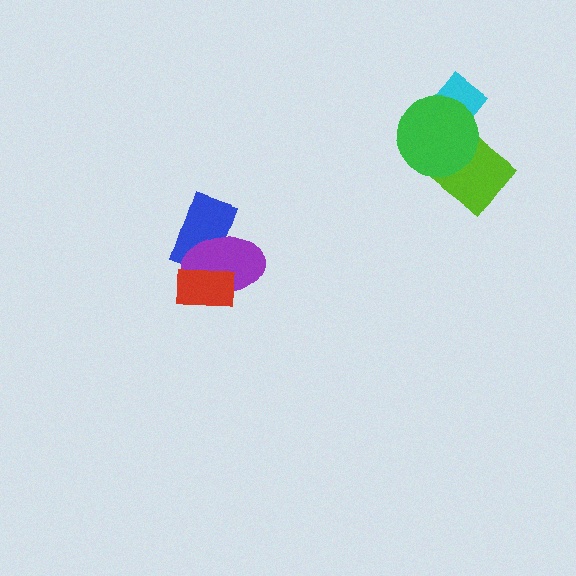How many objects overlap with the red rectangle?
2 objects overlap with the red rectangle.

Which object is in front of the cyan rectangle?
The green circle is in front of the cyan rectangle.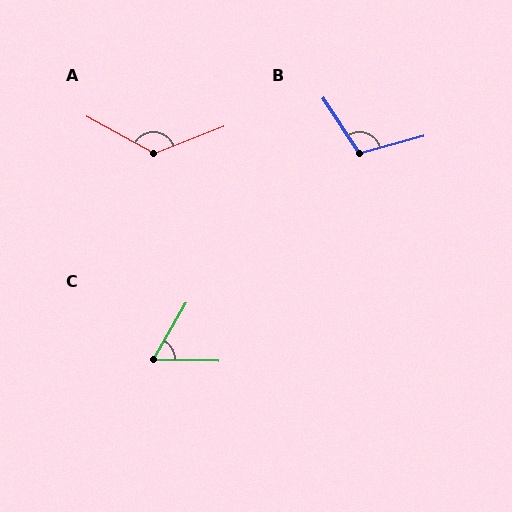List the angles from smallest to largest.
C (61°), B (109°), A (130°).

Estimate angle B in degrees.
Approximately 109 degrees.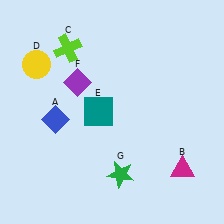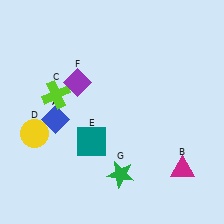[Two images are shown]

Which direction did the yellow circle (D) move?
The yellow circle (D) moved down.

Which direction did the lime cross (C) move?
The lime cross (C) moved down.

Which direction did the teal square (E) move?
The teal square (E) moved down.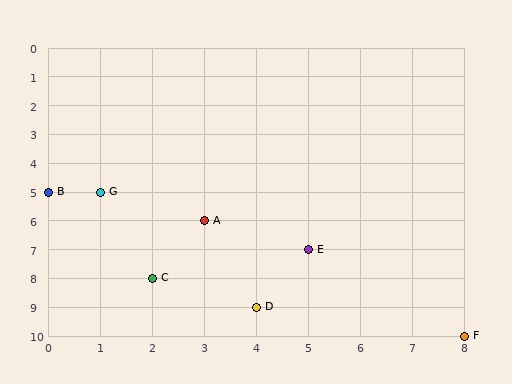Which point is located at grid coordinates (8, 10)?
Point F is at (8, 10).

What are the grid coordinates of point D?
Point D is at grid coordinates (4, 9).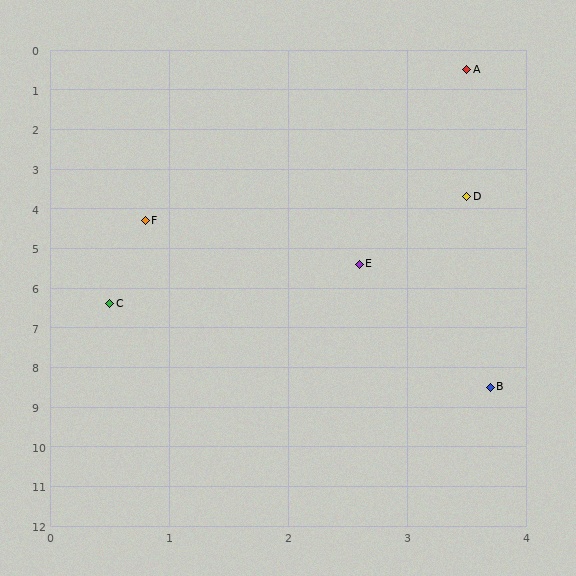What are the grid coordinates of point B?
Point B is at approximately (3.7, 8.5).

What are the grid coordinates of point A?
Point A is at approximately (3.5, 0.5).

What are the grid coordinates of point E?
Point E is at approximately (2.6, 5.4).